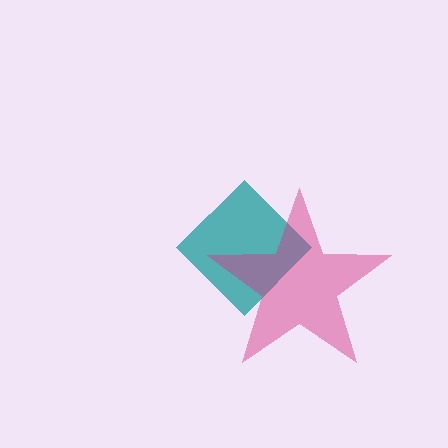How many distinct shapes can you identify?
There are 2 distinct shapes: a teal diamond, a magenta star.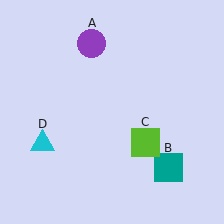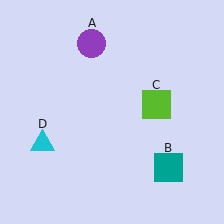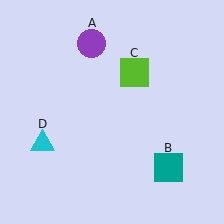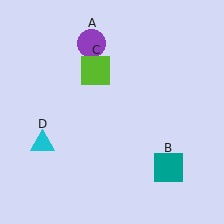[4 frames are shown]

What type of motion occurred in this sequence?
The lime square (object C) rotated counterclockwise around the center of the scene.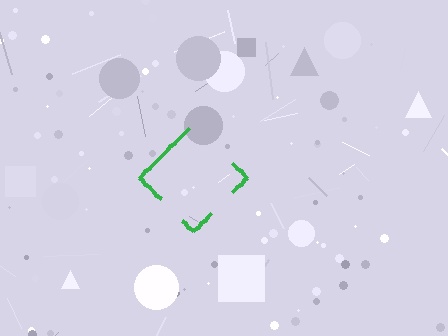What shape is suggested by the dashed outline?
The dashed outline suggests a diamond.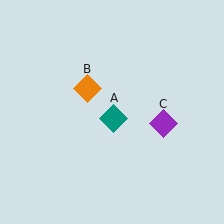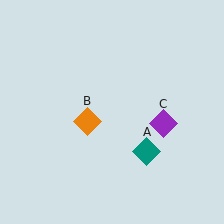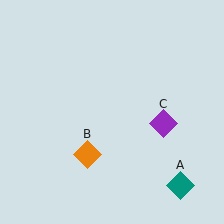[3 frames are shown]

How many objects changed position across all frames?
2 objects changed position: teal diamond (object A), orange diamond (object B).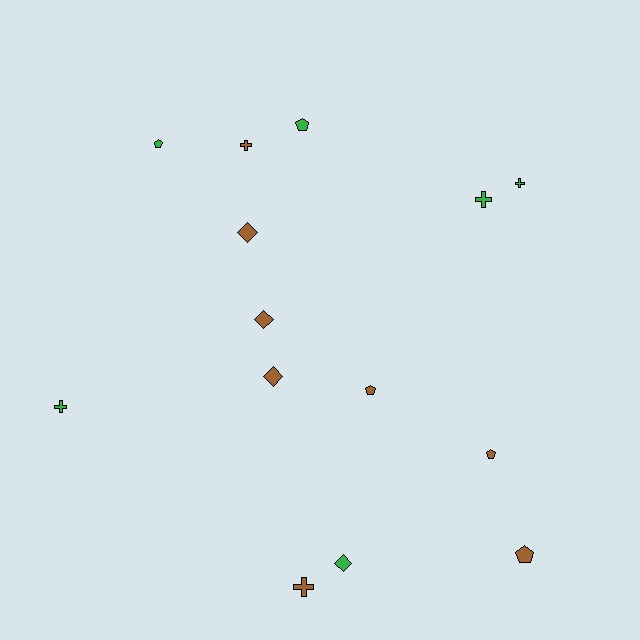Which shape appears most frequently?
Cross, with 5 objects.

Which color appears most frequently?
Brown, with 8 objects.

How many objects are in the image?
There are 14 objects.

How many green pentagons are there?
There are 2 green pentagons.